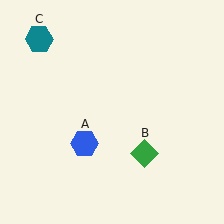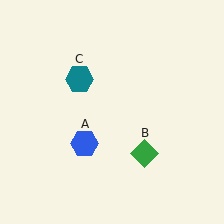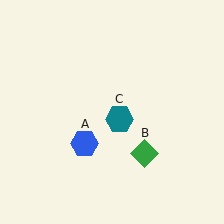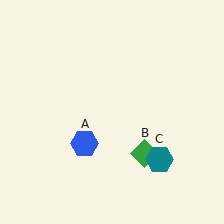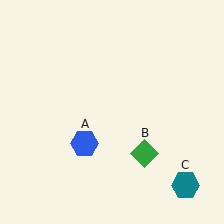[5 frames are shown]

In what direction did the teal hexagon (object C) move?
The teal hexagon (object C) moved down and to the right.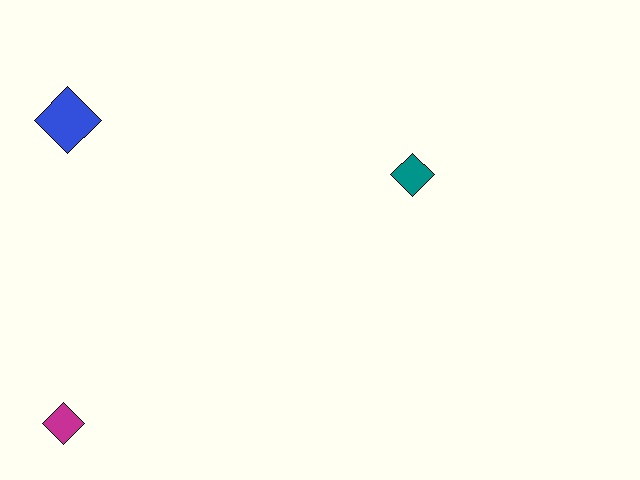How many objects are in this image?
There are 3 objects.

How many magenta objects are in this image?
There is 1 magenta object.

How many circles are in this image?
There are no circles.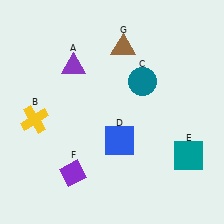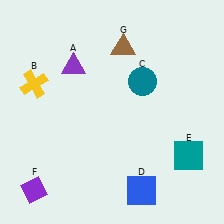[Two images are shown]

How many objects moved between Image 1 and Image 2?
3 objects moved between the two images.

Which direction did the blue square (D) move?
The blue square (D) moved down.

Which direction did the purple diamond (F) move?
The purple diamond (F) moved left.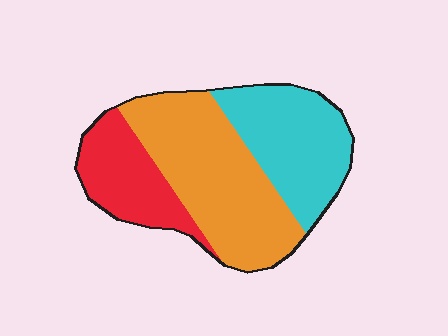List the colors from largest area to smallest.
From largest to smallest: orange, cyan, red.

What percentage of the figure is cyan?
Cyan takes up about one third (1/3) of the figure.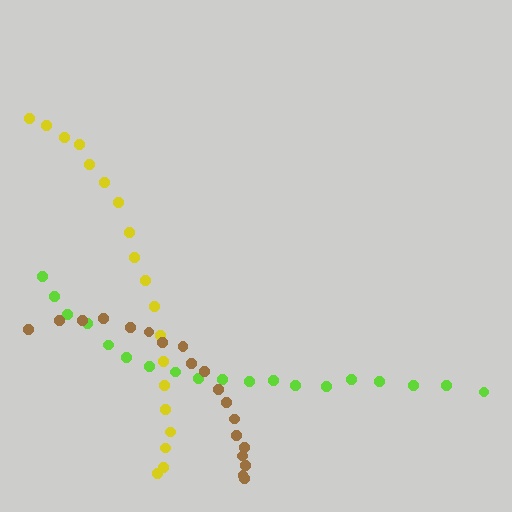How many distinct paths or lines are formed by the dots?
There are 3 distinct paths.